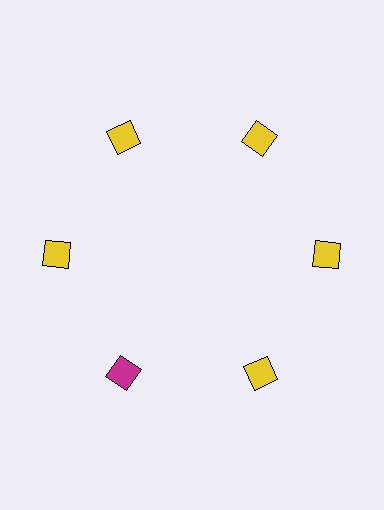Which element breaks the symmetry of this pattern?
The magenta square at roughly the 7 o'clock position breaks the symmetry. All other shapes are yellow squares.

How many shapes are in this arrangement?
There are 6 shapes arranged in a ring pattern.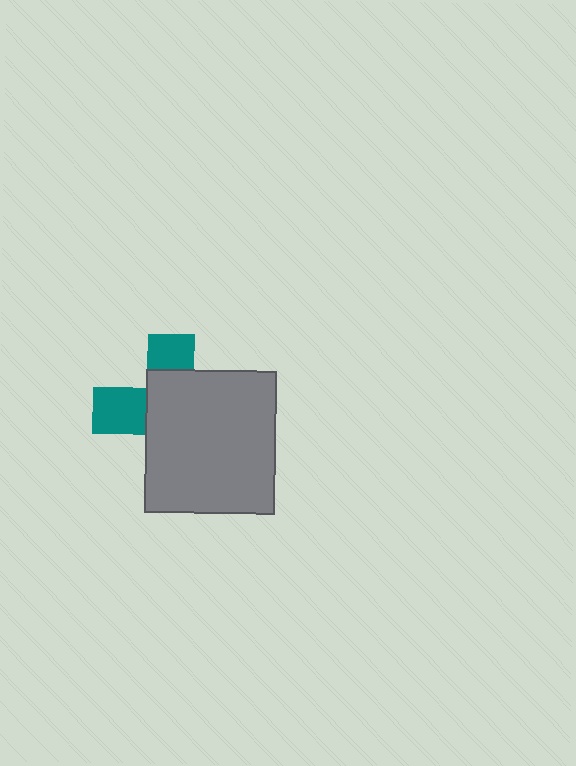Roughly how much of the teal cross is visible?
A small part of it is visible (roughly 34%).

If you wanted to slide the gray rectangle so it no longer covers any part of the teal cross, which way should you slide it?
Slide it right — that is the most direct way to separate the two shapes.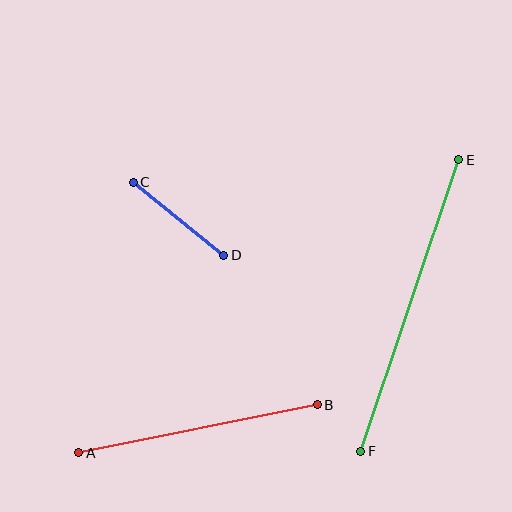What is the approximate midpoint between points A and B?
The midpoint is at approximately (198, 429) pixels.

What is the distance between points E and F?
The distance is approximately 308 pixels.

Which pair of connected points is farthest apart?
Points E and F are farthest apart.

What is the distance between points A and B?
The distance is approximately 243 pixels.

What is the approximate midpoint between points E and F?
The midpoint is at approximately (410, 306) pixels.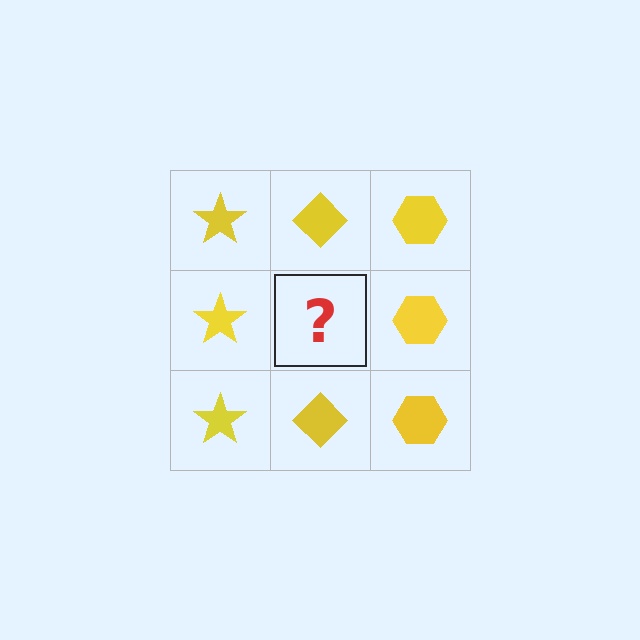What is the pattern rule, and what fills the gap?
The rule is that each column has a consistent shape. The gap should be filled with a yellow diamond.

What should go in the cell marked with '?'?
The missing cell should contain a yellow diamond.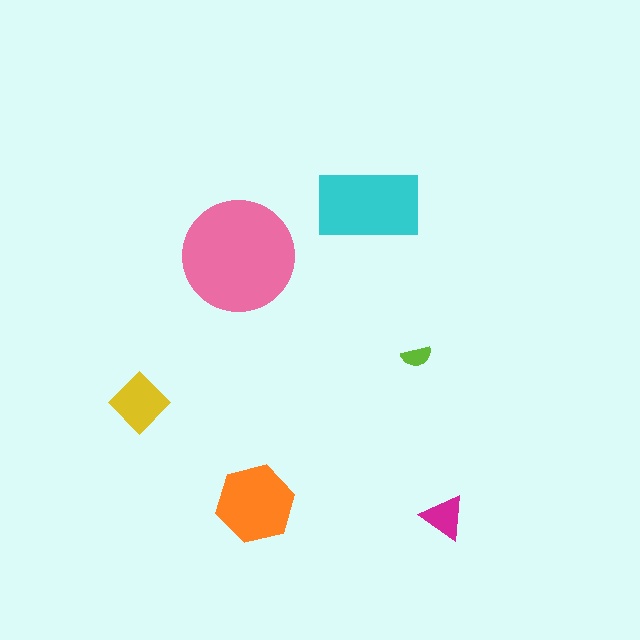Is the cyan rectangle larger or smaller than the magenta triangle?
Larger.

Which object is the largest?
The pink circle.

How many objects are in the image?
There are 6 objects in the image.